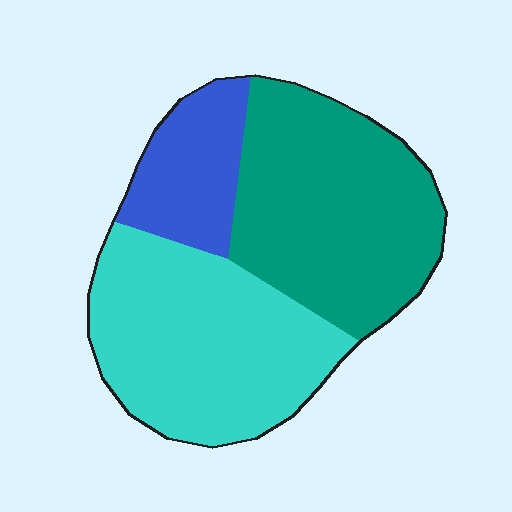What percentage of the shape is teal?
Teal covers around 40% of the shape.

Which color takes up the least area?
Blue, at roughly 15%.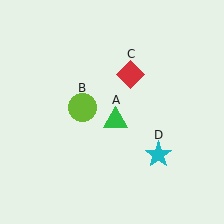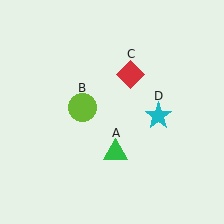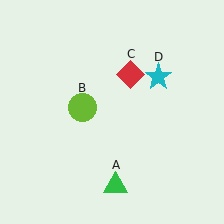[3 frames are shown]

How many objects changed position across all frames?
2 objects changed position: green triangle (object A), cyan star (object D).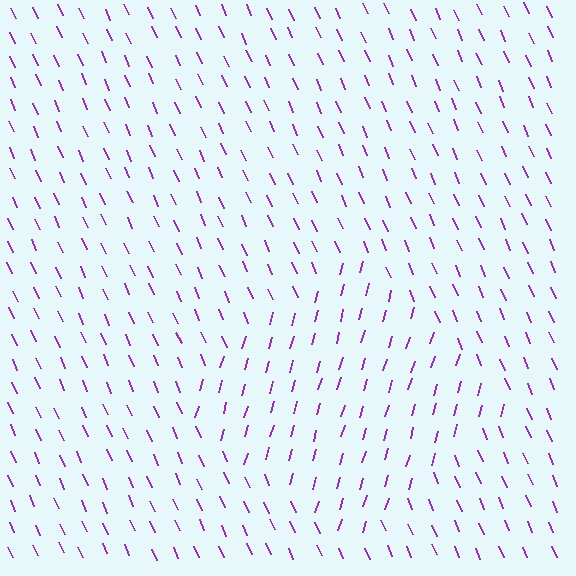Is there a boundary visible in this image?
Yes, there is a texture boundary formed by a change in line orientation.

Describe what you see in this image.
The image is filled with small purple line segments. A diamond region in the image has lines oriented differently from the surrounding lines, creating a visible texture boundary.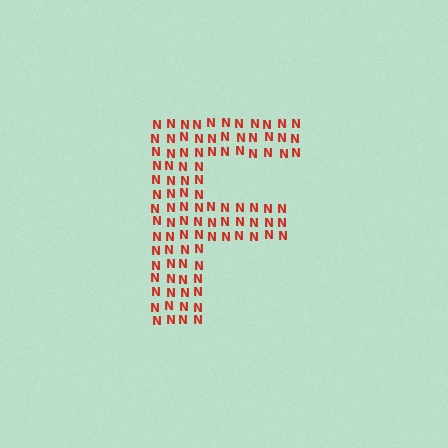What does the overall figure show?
The overall figure shows the letter F.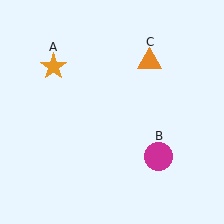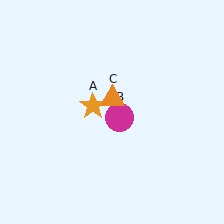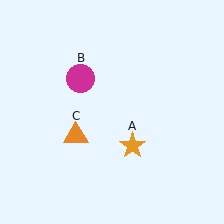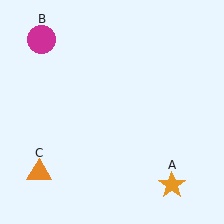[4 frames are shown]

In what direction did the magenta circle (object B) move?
The magenta circle (object B) moved up and to the left.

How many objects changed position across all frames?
3 objects changed position: orange star (object A), magenta circle (object B), orange triangle (object C).